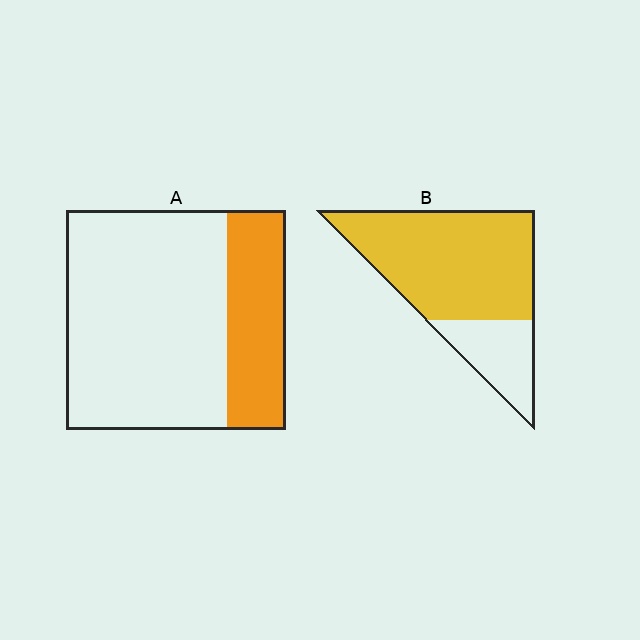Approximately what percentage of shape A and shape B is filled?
A is approximately 25% and B is approximately 75%.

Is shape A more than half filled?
No.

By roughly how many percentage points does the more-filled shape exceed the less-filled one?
By roughly 50 percentage points (B over A).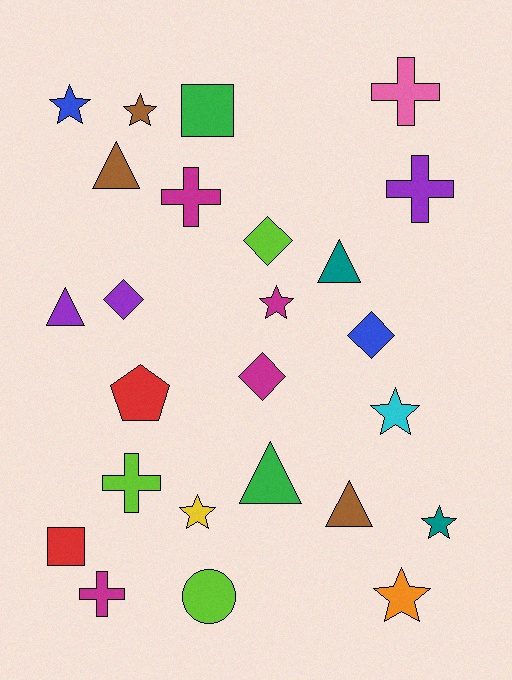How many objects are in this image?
There are 25 objects.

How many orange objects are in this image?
There is 1 orange object.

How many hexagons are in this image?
There are no hexagons.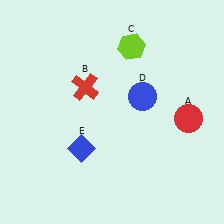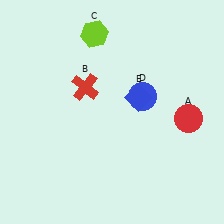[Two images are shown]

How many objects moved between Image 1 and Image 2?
2 objects moved between the two images.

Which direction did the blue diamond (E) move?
The blue diamond (E) moved right.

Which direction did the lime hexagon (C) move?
The lime hexagon (C) moved left.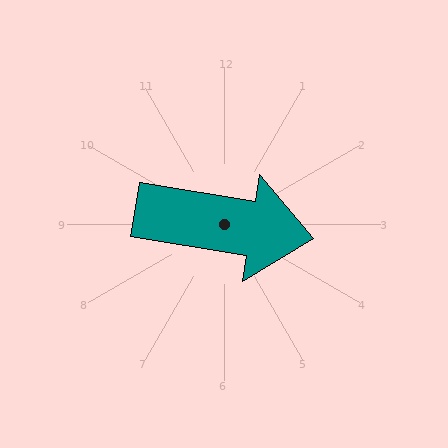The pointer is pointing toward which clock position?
Roughly 3 o'clock.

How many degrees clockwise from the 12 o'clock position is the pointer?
Approximately 99 degrees.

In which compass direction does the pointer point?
East.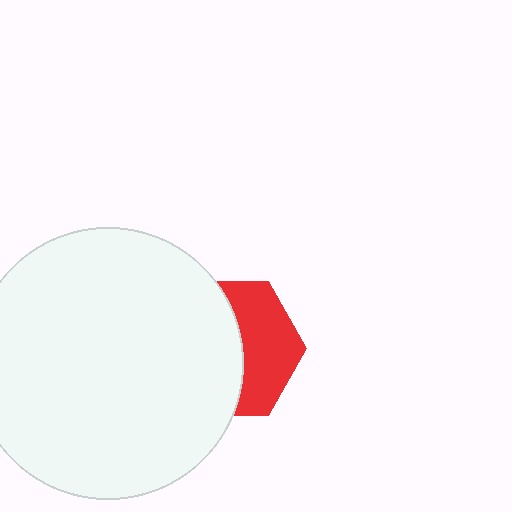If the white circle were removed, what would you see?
You would see the complete red hexagon.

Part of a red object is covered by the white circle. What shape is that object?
It is a hexagon.